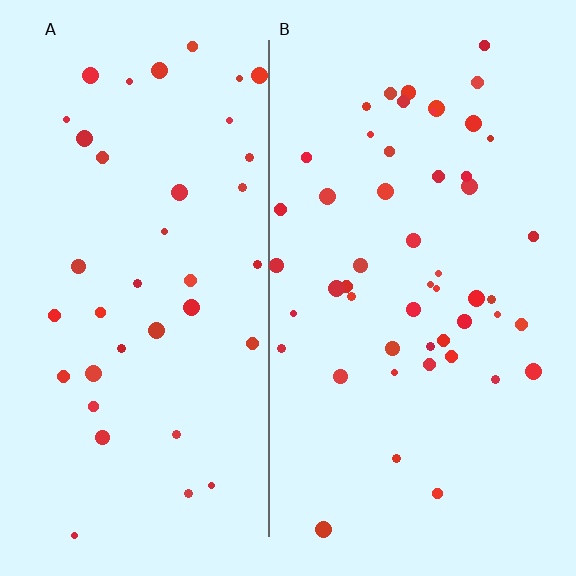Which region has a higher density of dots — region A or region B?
B (the right).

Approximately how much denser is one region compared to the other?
Approximately 1.3× — region B over region A.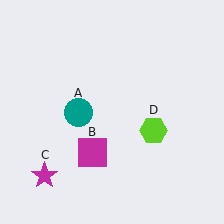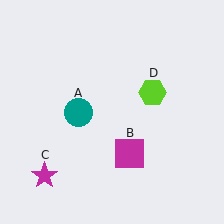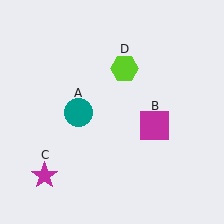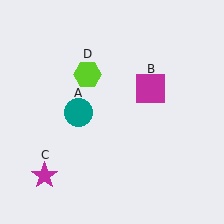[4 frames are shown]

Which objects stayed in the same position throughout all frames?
Teal circle (object A) and magenta star (object C) remained stationary.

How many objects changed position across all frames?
2 objects changed position: magenta square (object B), lime hexagon (object D).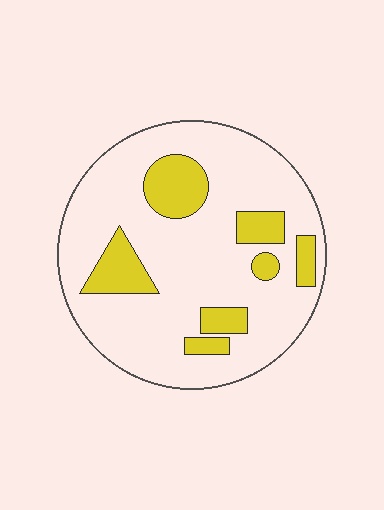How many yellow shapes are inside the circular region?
7.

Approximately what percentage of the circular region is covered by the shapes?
Approximately 20%.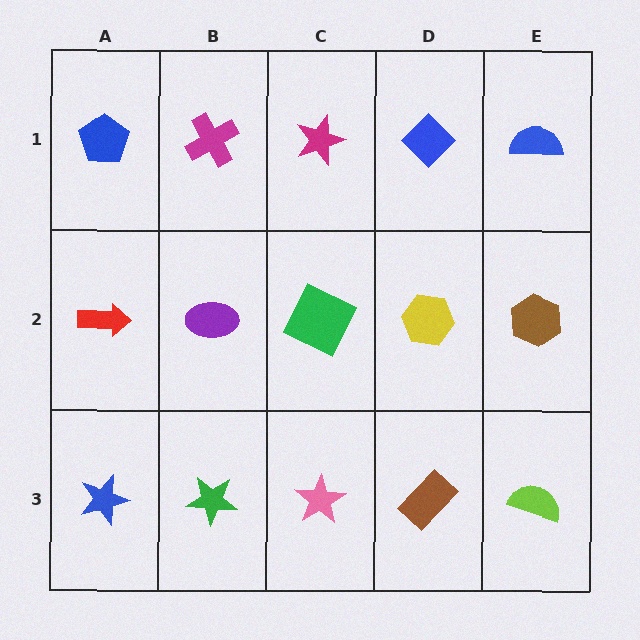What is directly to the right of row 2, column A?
A purple ellipse.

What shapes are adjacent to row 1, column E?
A brown hexagon (row 2, column E), a blue diamond (row 1, column D).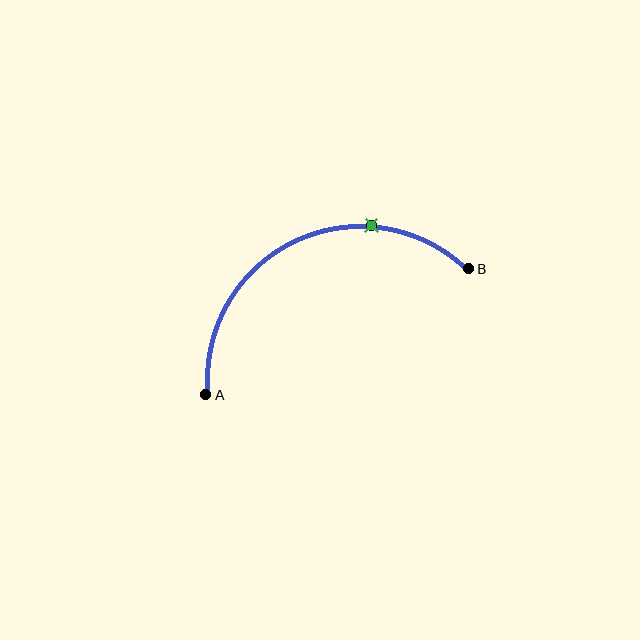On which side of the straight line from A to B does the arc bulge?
The arc bulges above the straight line connecting A and B.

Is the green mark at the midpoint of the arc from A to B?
No. The green mark lies on the arc but is closer to endpoint B. The arc midpoint would be at the point on the curve equidistant along the arc from both A and B.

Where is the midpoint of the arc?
The arc midpoint is the point on the curve farthest from the straight line joining A and B. It sits above that line.